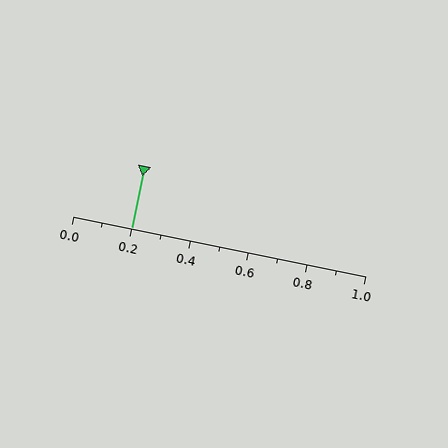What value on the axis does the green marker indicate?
The marker indicates approximately 0.2.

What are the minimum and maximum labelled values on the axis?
The axis runs from 0.0 to 1.0.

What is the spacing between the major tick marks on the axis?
The major ticks are spaced 0.2 apart.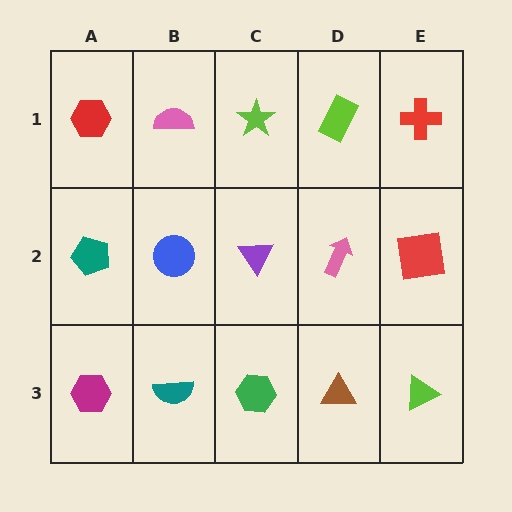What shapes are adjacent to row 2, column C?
A lime star (row 1, column C), a green hexagon (row 3, column C), a blue circle (row 2, column B), a pink arrow (row 2, column D).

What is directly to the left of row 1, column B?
A red hexagon.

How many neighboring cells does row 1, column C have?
3.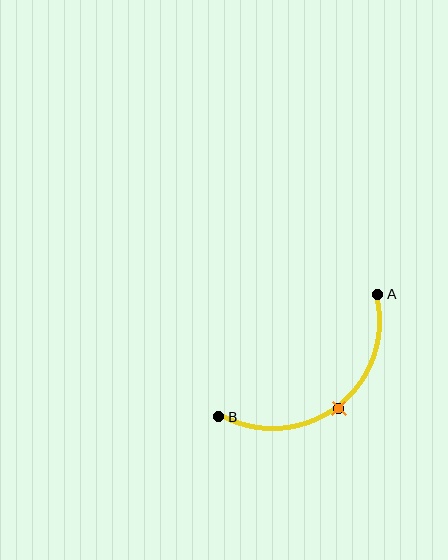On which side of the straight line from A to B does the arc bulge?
The arc bulges below and to the right of the straight line connecting A and B.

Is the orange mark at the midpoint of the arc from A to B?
Yes. The orange mark lies on the arc at equal arc-length from both A and B — it is the arc midpoint.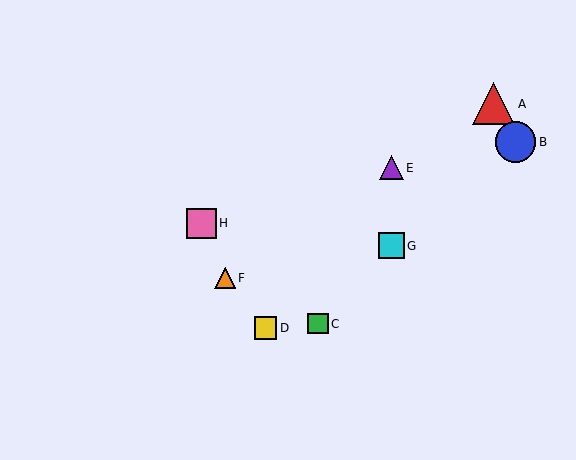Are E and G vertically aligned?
Yes, both are at x≈392.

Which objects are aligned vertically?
Objects E, G are aligned vertically.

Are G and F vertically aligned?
No, G is at x≈392 and F is at x≈225.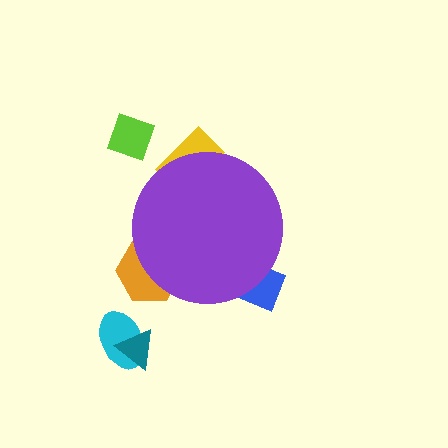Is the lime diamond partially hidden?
No, the lime diamond is fully visible.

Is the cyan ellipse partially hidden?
No, the cyan ellipse is fully visible.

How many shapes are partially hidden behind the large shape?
3 shapes are partially hidden.